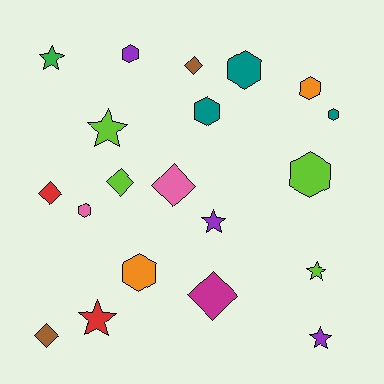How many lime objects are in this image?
There are 4 lime objects.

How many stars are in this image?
There are 6 stars.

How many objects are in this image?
There are 20 objects.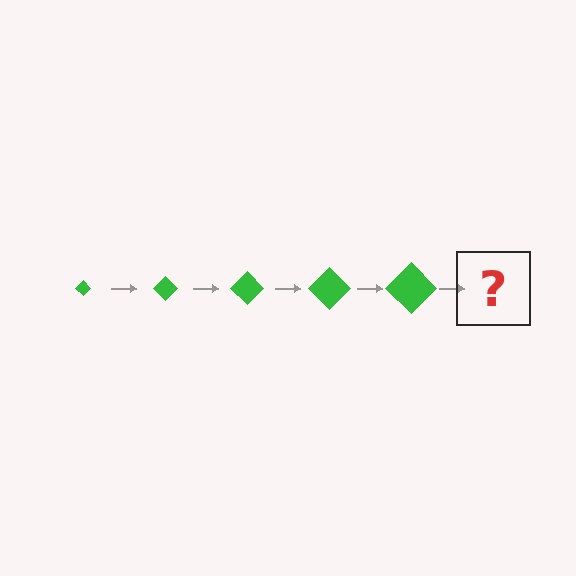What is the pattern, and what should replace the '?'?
The pattern is that the diamond gets progressively larger each step. The '?' should be a green diamond, larger than the previous one.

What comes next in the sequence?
The next element should be a green diamond, larger than the previous one.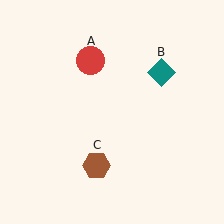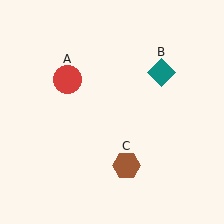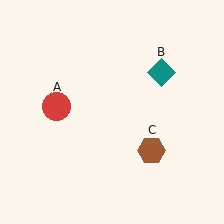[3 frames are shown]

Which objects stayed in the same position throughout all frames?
Teal diamond (object B) remained stationary.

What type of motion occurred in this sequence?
The red circle (object A), brown hexagon (object C) rotated counterclockwise around the center of the scene.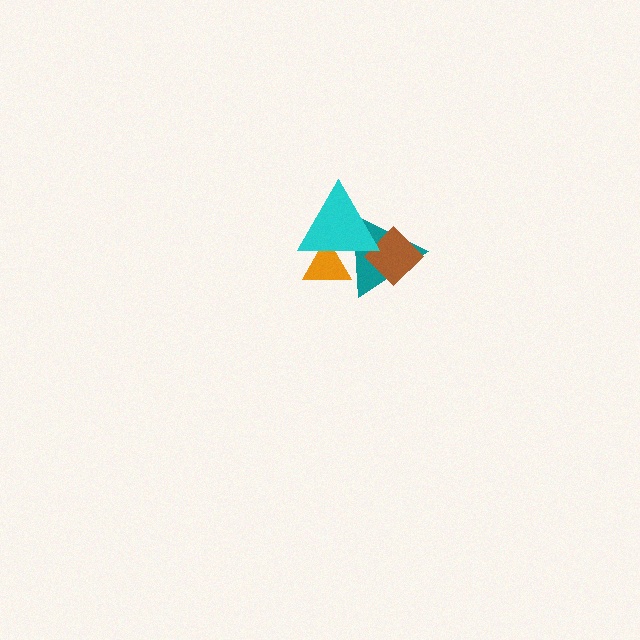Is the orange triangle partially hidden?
Yes, it is partially covered by another shape.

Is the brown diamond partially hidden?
Yes, it is partially covered by another shape.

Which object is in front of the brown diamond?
The cyan triangle is in front of the brown diamond.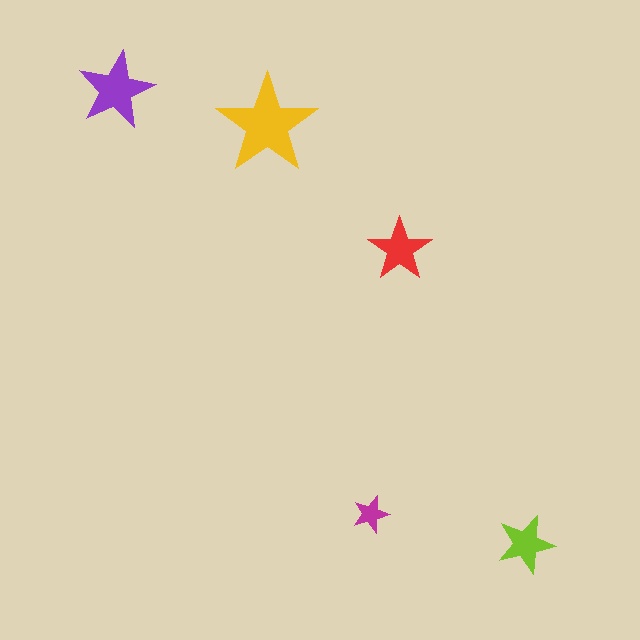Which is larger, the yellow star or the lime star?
The yellow one.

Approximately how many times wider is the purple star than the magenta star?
About 2 times wider.